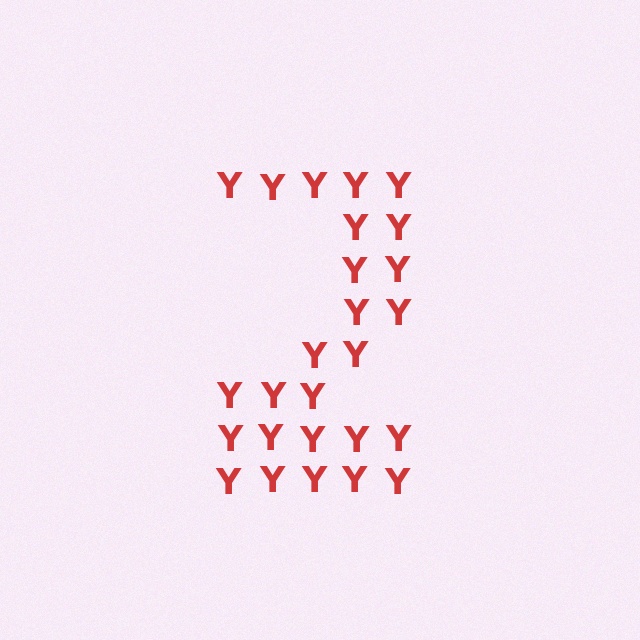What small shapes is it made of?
It is made of small letter Y's.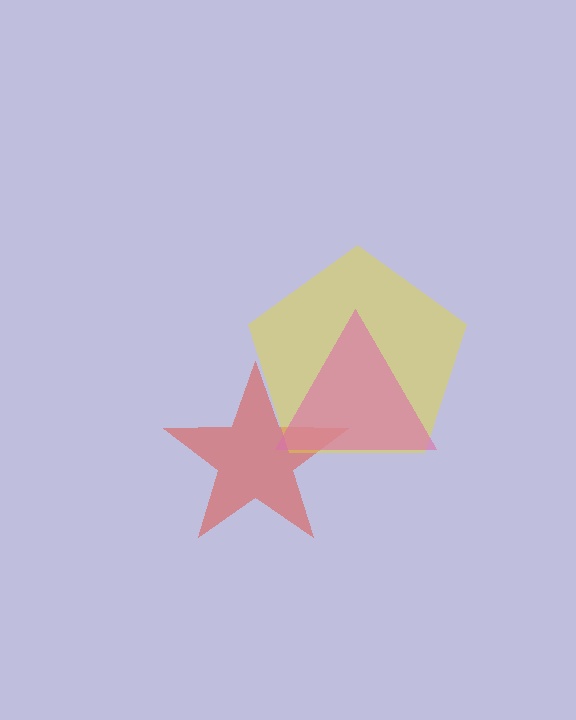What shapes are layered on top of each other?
The layered shapes are: a red star, a yellow pentagon, a pink triangle.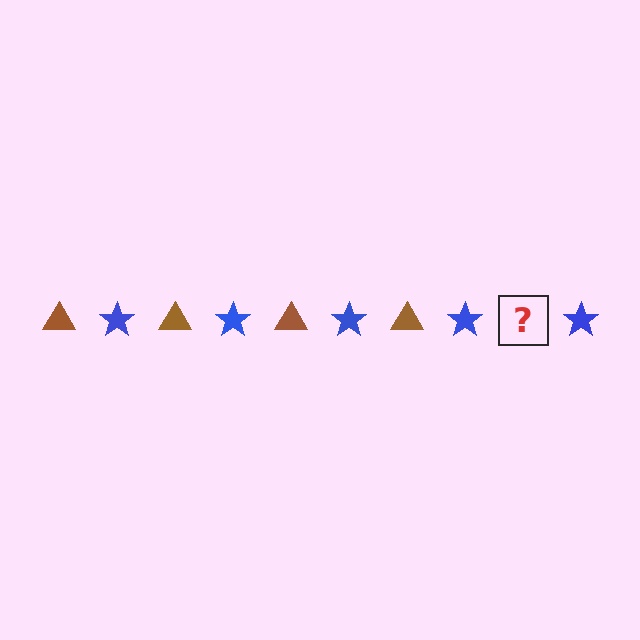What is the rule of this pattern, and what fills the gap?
The rule is that the pattern alternates between brown triangle and blue star. The gap should be filled with a brown triangle.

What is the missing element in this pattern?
The missing element is a brown triangle.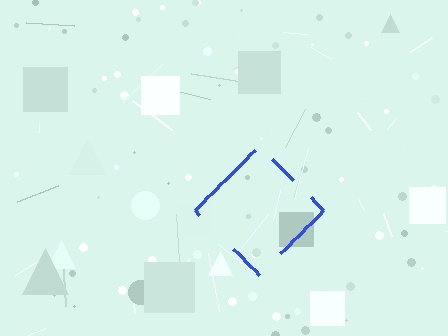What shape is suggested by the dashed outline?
The dashed outline suggests a diamond.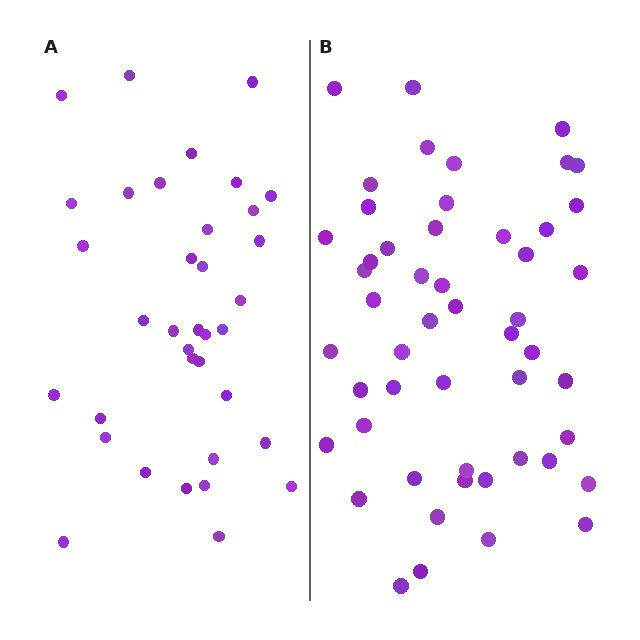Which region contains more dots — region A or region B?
Region B (the right region) has more dots.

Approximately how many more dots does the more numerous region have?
Region B has approximately 15 more dots than region A.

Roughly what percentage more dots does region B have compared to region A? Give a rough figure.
About 40% more.